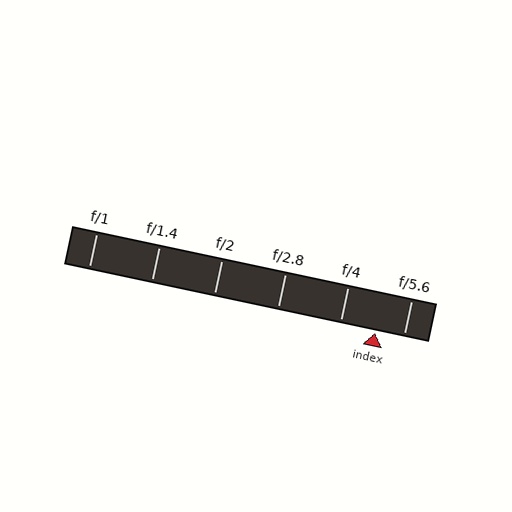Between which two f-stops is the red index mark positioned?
The index mark is between f/4 and f/5.6.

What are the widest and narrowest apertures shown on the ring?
The widest aperture shown is f/1 and the narrowest is f/5.6.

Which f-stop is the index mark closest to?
The index mark is closest to f/5.6.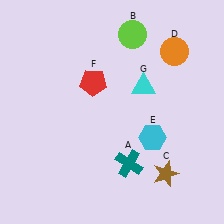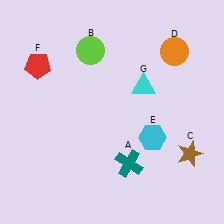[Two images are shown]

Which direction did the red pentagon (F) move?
The red pentagon (F) moved left.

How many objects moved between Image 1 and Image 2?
3 objects moved between the two images.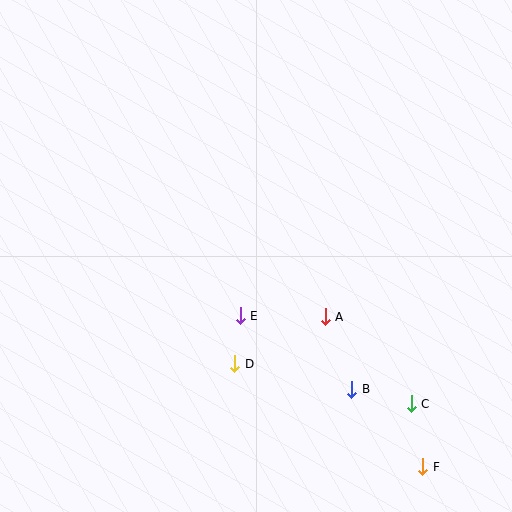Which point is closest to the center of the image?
Point E at (240, 316) is closest to the center.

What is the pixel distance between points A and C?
The distance between A and C is 122 pixels.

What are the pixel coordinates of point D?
Point D is at (235, 364).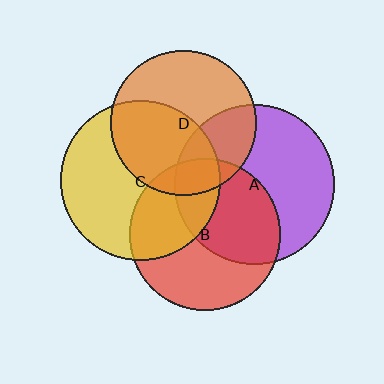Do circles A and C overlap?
Yes.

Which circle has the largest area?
Circle C (yellow).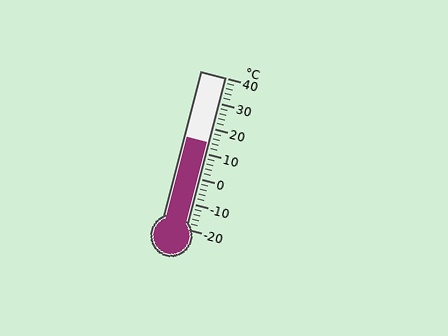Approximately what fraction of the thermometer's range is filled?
The thermometer is filled to approximately 55% of its range.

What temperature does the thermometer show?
The thermometer shows approximately 14°C.